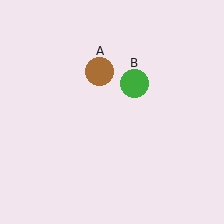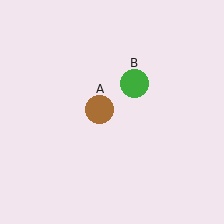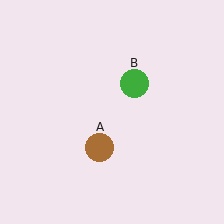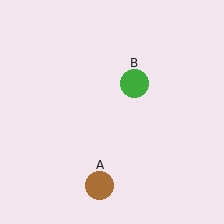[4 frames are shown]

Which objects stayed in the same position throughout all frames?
Green circle (object B) remained stationary.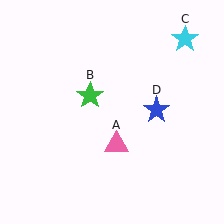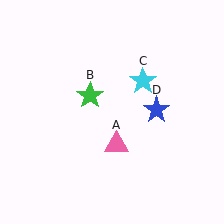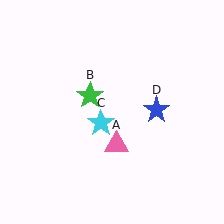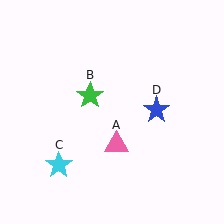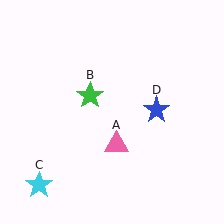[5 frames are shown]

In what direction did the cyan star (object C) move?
The cyan star (object C) moved down and to the left.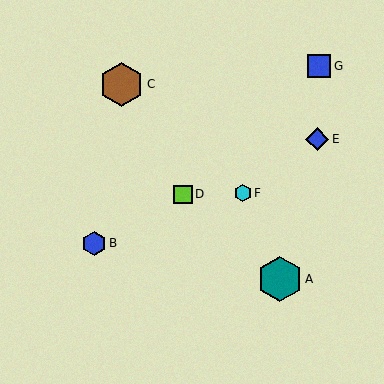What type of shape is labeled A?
Shape A is a teal hexagon.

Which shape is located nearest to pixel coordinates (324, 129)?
The blue diamond (labeled E) at (317, 139) is nearest to that location.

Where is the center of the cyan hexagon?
The center of the cyan hexagon is at (243, 193).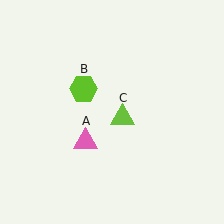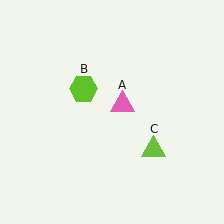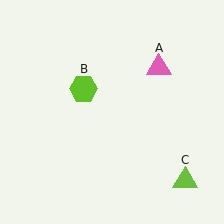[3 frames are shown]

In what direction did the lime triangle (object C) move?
The lime triangle (object C) moved down and to the right.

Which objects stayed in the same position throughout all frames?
Lime hexagon (object B) remained stationary.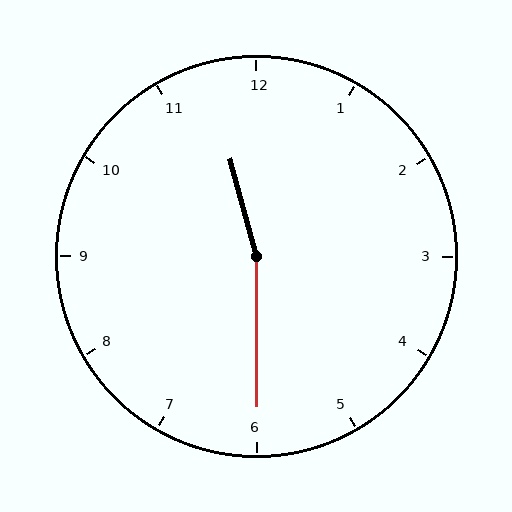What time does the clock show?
11:30.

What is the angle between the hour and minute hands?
Approximately 165 degrees.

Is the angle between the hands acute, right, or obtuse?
It is obtuse.